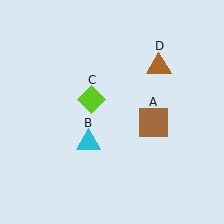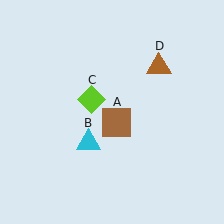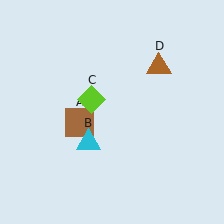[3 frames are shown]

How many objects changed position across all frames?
1 object changed position: brown square (object A).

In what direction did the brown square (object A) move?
The brown square (object A) moved left.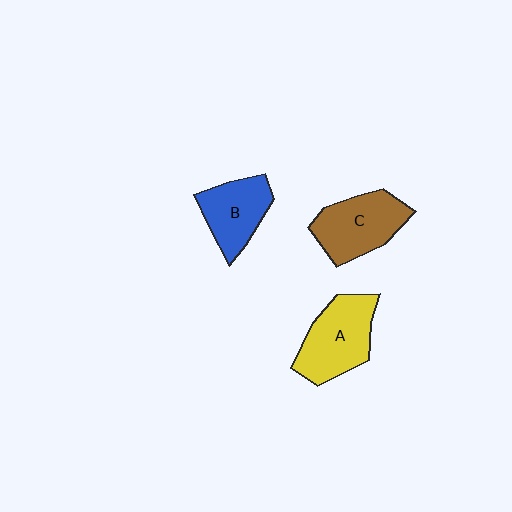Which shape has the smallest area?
Shape B (blue).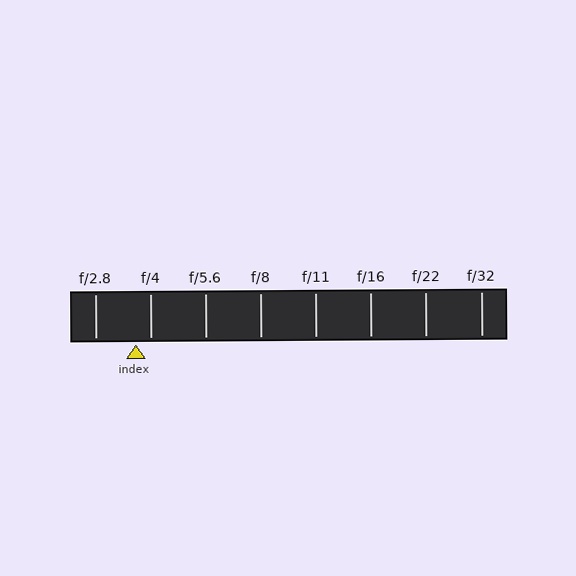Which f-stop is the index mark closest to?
The index mark is closest to f/4.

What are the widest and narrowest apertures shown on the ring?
The widest aperture shown is f/2.8 and the narrowest is f/32.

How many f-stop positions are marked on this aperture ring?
There are 8 f-stop positions marked.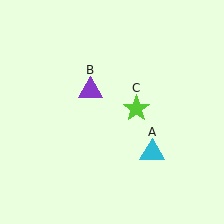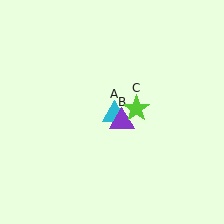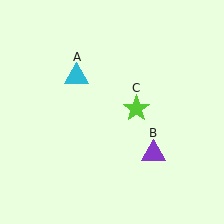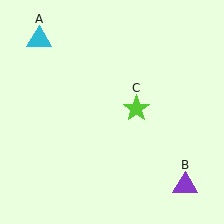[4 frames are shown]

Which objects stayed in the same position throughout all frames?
Lime star (object C) remained stationary.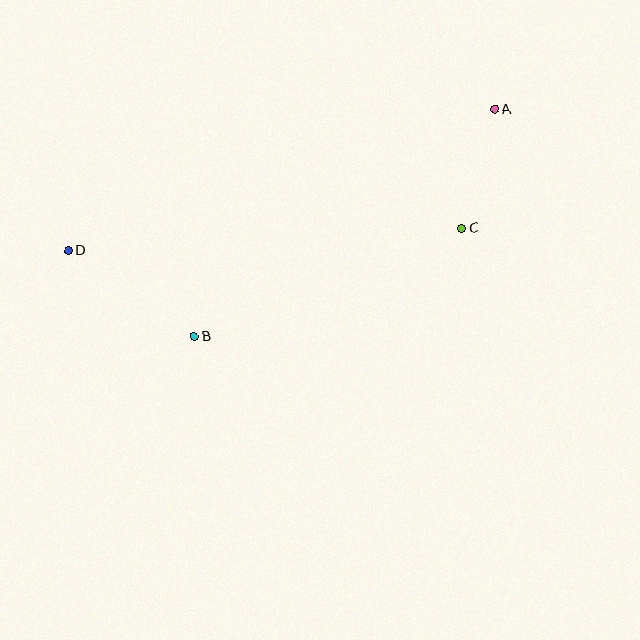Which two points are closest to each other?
Points A and C are closest to each other.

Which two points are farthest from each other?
Points A and D are farthest from each other.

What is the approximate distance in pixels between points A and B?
The distance between A and B is approximately 377 pixels.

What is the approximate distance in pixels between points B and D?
The distance between B and D is approximately 152 pixels.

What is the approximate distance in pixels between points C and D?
The distance between C and D is approximately 395 pixels.